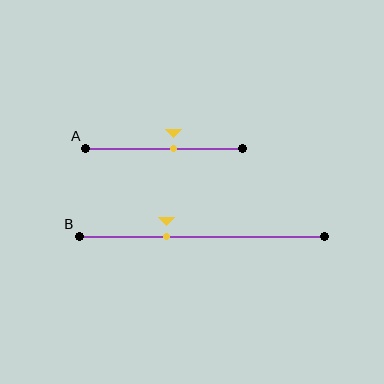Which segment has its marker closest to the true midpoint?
Segment A has its marker closest to the true midpoint.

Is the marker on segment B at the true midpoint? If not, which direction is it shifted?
No, the marker on segment B is shifted to the left by about 14% of the segment length.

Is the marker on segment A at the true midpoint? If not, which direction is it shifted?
No, the marker on segment A is shifted to the right by about 6% of the segment length.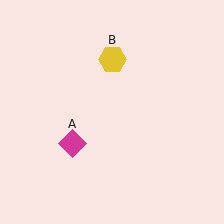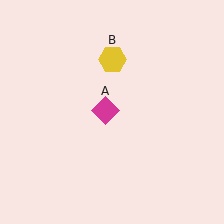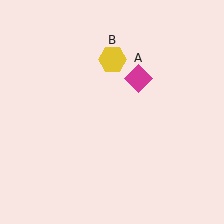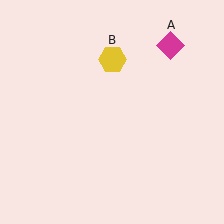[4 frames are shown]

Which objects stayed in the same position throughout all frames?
Yellow hexagon (object B) remained stationary.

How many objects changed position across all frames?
1 object changed position: magenta diamond (object A).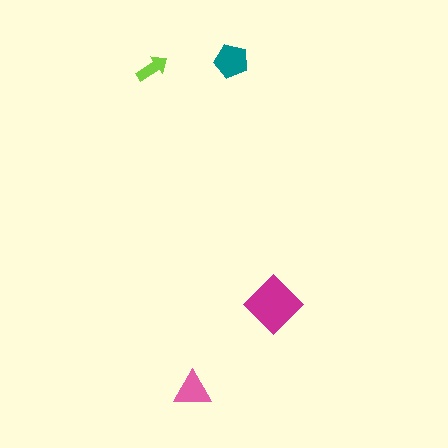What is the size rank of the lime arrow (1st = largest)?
4th.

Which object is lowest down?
The pink triangle is bottommost.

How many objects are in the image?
There are 4 objects in the image.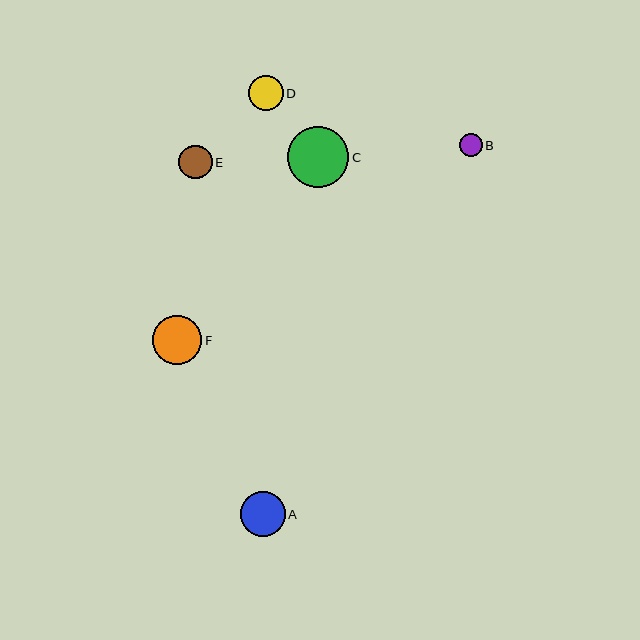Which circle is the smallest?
Circle B is the smallest with a size of approximately 22 pixels.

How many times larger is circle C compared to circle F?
Circle C is approximately 1.2 times the size of circle F.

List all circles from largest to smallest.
From largest to smallest: C, F, A, D, E, B.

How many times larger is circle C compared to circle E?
Circle C is approximately 1.8 times the size of circle E.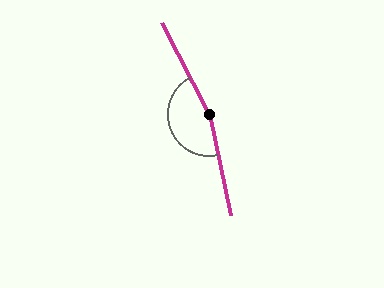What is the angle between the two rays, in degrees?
Approximately 165 degrees.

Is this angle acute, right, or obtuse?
It is obtuse.